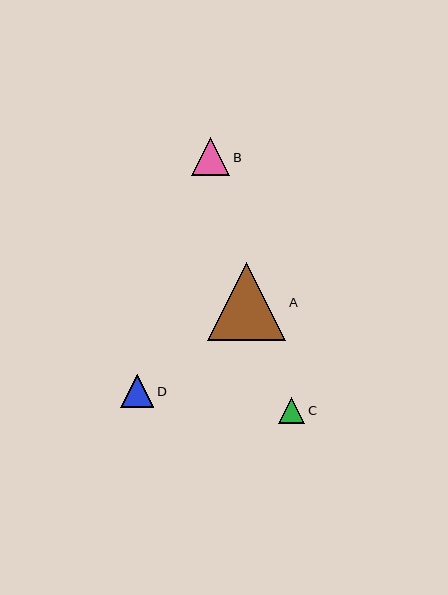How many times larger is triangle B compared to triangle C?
Triangle B is approximately 1.5 times the size of triangle C.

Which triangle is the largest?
Triangle A is the largest with a size of approximately 78 pixels.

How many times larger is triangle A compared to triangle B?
Triangle A is approximately 2.0 times the size of triangle B.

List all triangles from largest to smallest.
From largest to smallest: A, B, D, C.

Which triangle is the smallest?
Triangle C is the smallest with a size of approximately 26 pixels.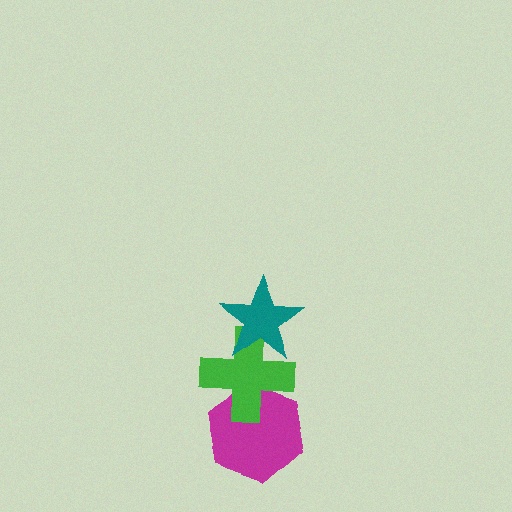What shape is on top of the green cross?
The teal star is on top of the green cross.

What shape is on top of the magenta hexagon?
The green cross is on top of the magenta hexagon.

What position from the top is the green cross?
The green cross is 2nd from the top.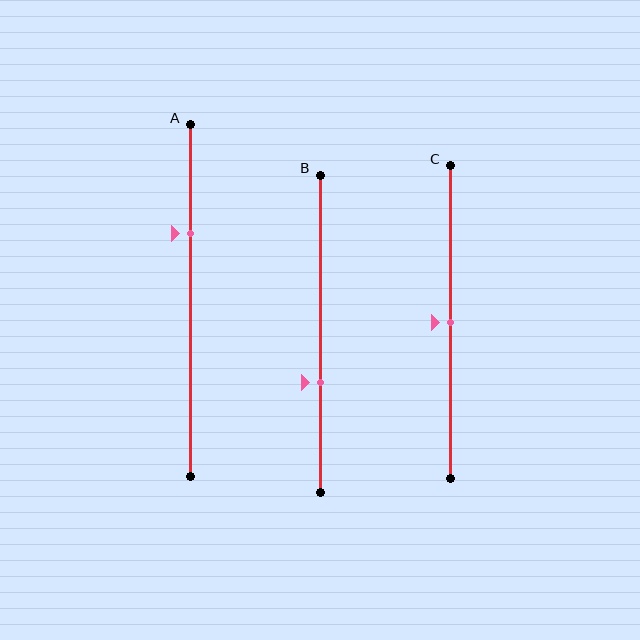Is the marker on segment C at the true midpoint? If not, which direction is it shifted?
Yes, the marker on segment C is at the true midpoint.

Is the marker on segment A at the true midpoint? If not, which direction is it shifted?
No, the marker on segment A is shifted upward by about 19% of the segment length.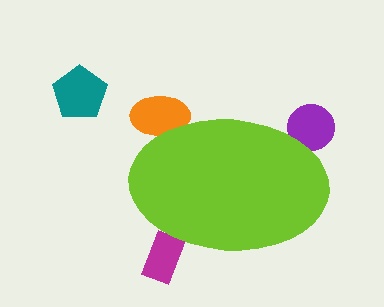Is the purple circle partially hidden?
Yes, the purple circle is partially hidden behind the lime ellipse.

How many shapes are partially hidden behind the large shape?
3 shapes are partially hidden.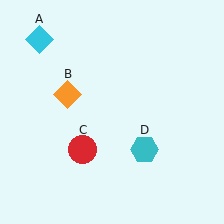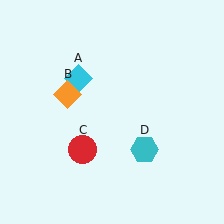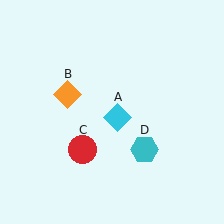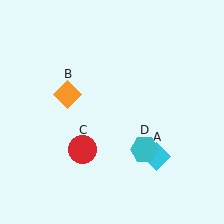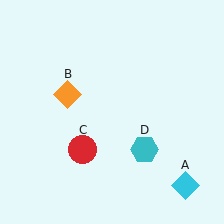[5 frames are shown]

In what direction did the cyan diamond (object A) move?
The cyan diamond (object A) moved down and to the right.